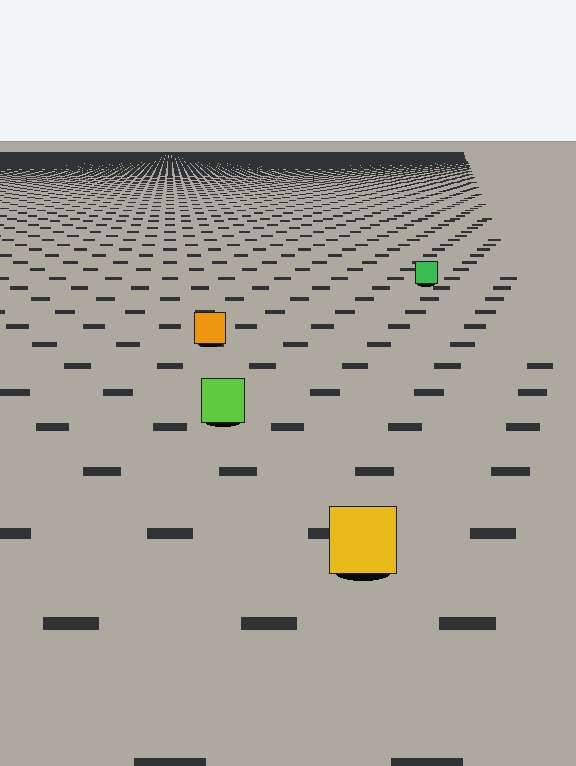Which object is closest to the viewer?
The yellow square is closest. The texture marks near it are larger and more spread out.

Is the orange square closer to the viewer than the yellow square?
No. The yellow square is closer — you can tell from the texture gradient: the ground texture is coarser near it.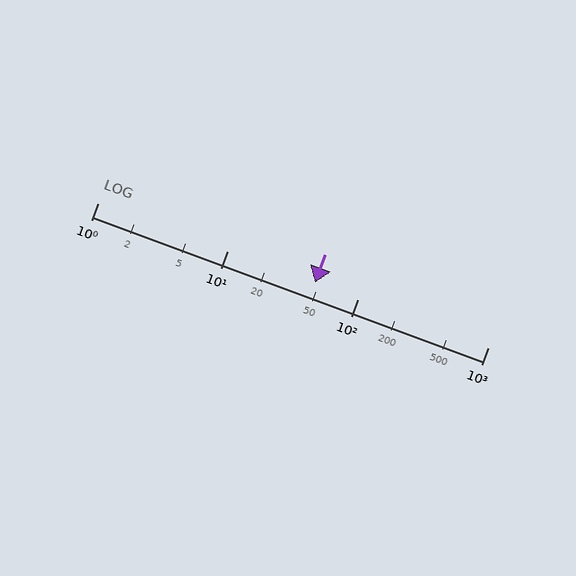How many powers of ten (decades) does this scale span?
The scale spans 3 decades, from 1 to 1000.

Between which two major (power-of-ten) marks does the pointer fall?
The pointer is between 10 and 100.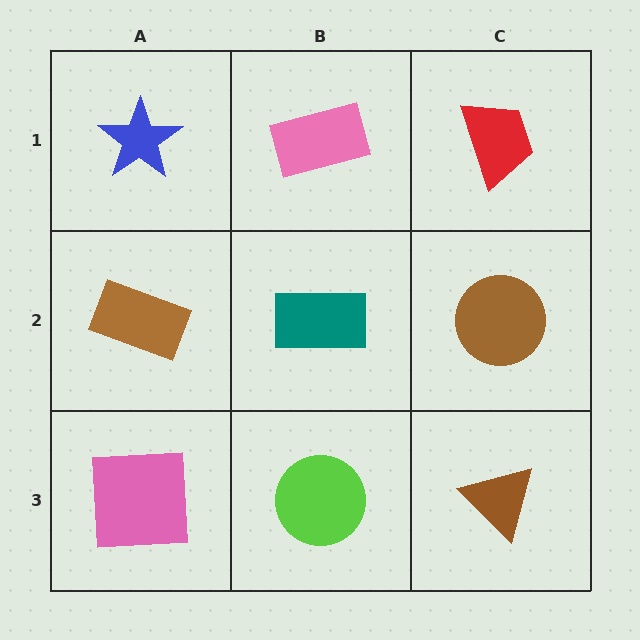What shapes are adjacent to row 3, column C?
A brown circle (row 2, column C), a lime circle (row 3, column B).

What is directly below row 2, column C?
A brown triangle.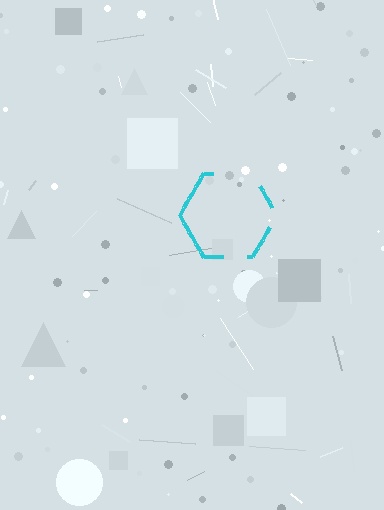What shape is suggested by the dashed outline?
The dashed outline suggests a hexagon.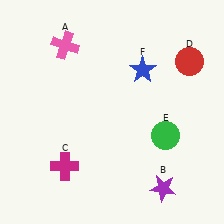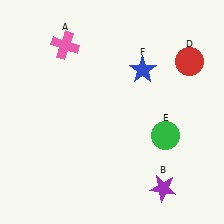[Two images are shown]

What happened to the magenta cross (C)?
The magenta cross (C) was removed in Image 2. It was in the bottom-left area of Image 1.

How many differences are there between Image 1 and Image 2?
There is 1 difference between the two images.